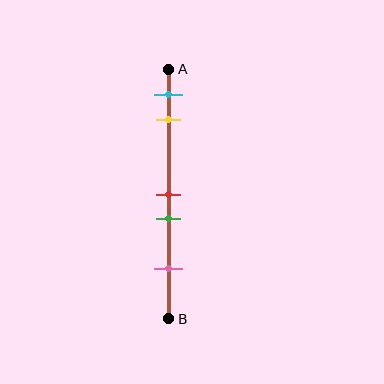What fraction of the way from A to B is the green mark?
The green mark is approximately 60% (0.6) of the way from A to B.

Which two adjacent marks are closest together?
The red and green marks are the closest adjacent pair.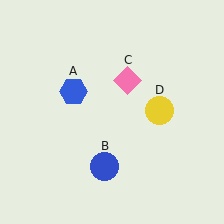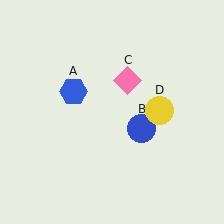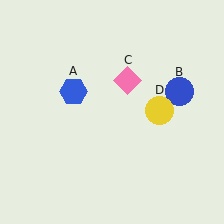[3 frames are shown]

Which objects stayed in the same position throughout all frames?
Blue hexagon (object A) and pink diamond (object C) and yellow circle (object D) remained stationary.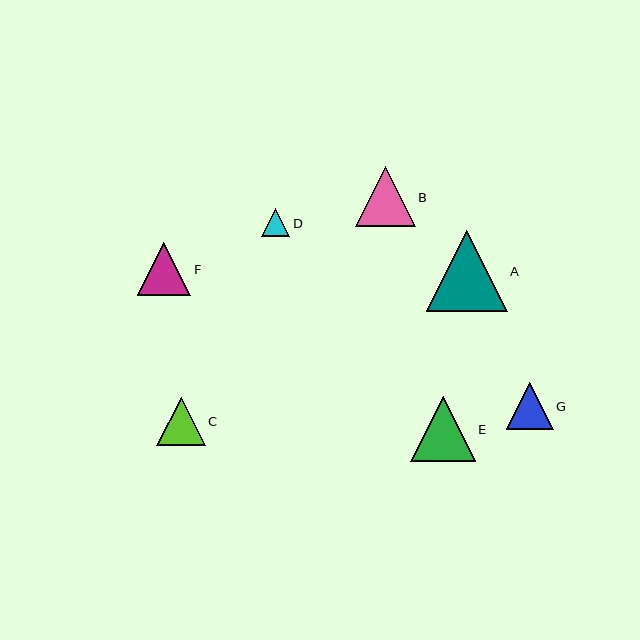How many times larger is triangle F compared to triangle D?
Triangle F is approximately 1.9 times the size of triangle D.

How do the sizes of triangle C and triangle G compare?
Triangle C and triangle G are approximately the same size.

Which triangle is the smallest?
Triangle D is the smallest with a size of approximately 28 pixels.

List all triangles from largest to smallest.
From largest to smallest: A, E, B, F, C, G, D.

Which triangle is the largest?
Triangle A is the largest with a size of approximately 81 pixels.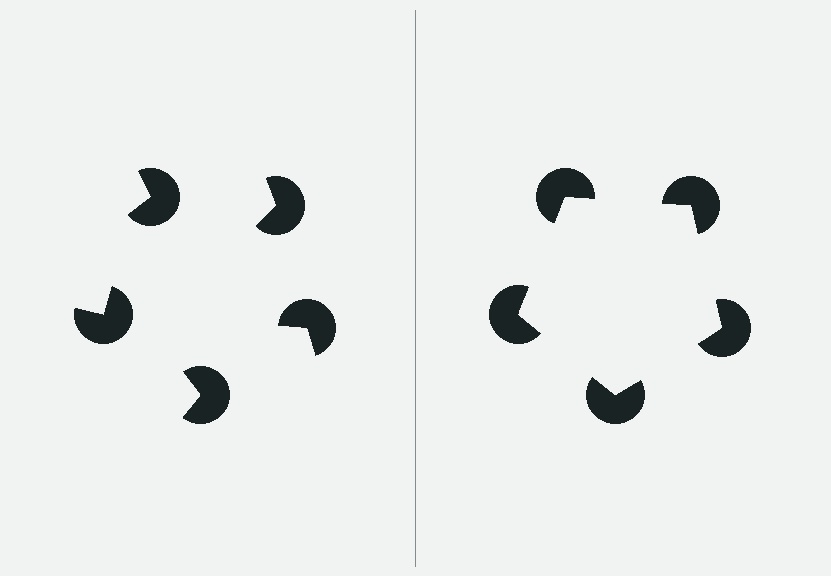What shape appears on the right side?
An illusory pentagon.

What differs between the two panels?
The pac-man discs are positioned identically on both sides; only the wedge orientations differ. On the right they align to a pentagon; on the left they are misaligned.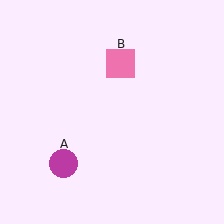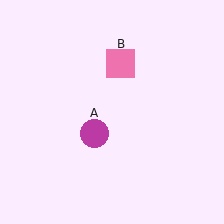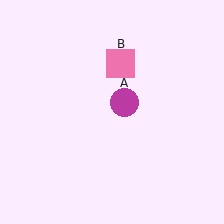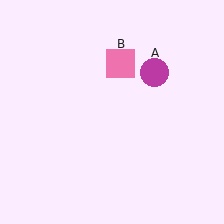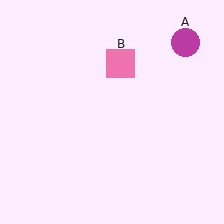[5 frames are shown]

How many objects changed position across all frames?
1 object changed position: magenta circle (object A).